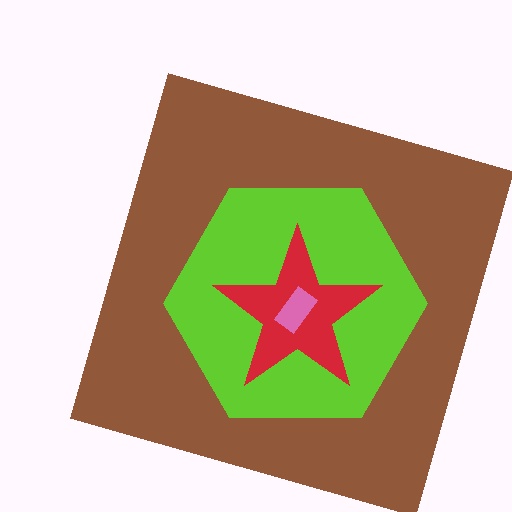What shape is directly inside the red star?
The pink rectangle.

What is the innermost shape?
The pink rectangle.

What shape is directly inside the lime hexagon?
The red star.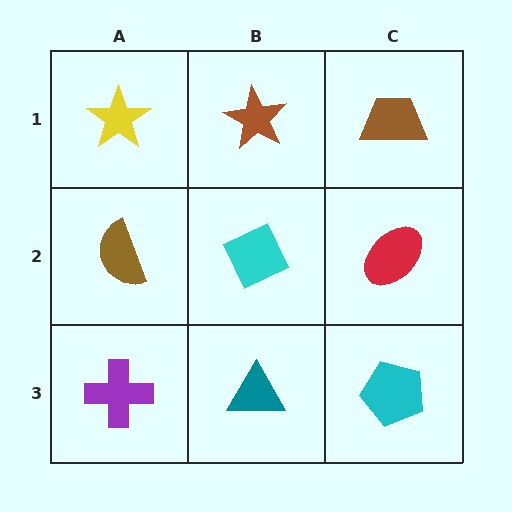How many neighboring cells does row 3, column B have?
3.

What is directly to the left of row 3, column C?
A teal triangle.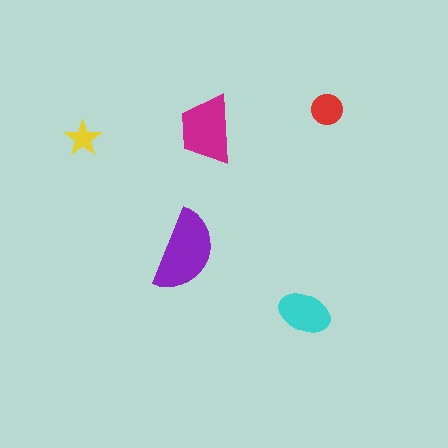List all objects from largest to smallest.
The purple semicircle, the magenta trapezoid, the cyan ellipse, the red circle, the yellow star.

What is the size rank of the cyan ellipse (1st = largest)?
3rd.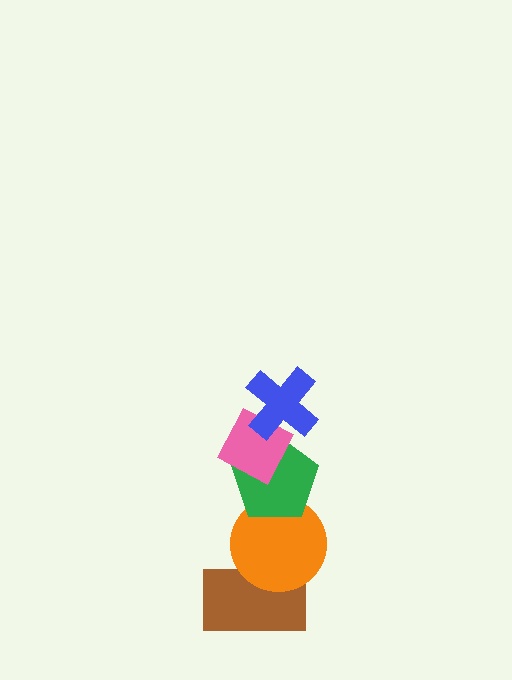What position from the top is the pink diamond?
The pink diamond is 2nd from the top.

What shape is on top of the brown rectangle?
The orange circle is on top of the brown rectangle.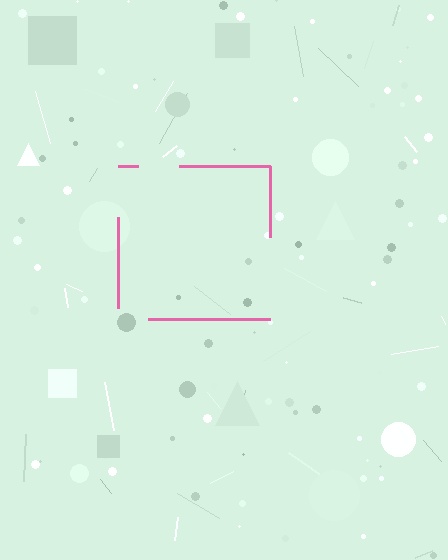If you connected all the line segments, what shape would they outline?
They would outline a square.